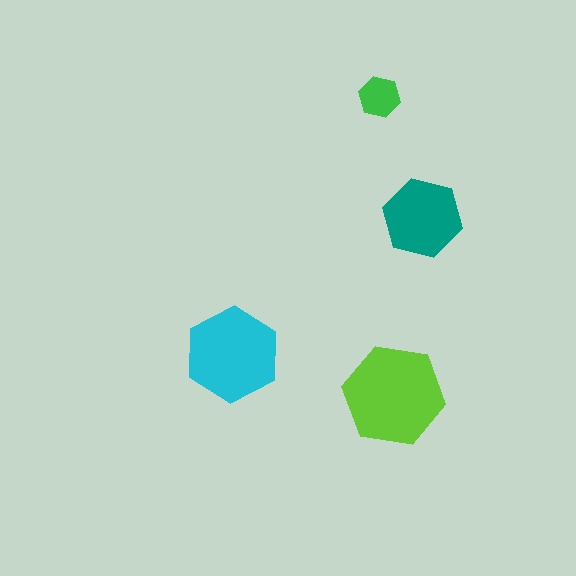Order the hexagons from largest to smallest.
the lime one, the cyan one, the teal one, the green one.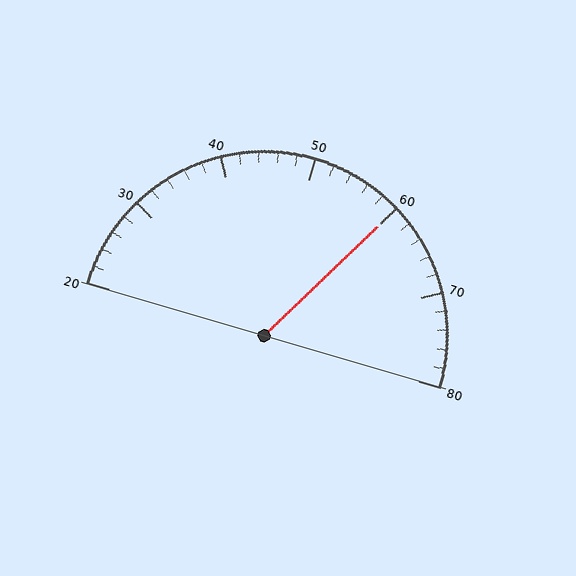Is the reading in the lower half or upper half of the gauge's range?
The reading is in the upper half of the range (20 to 80).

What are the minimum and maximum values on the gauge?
The gauge ranges from 20 to 80.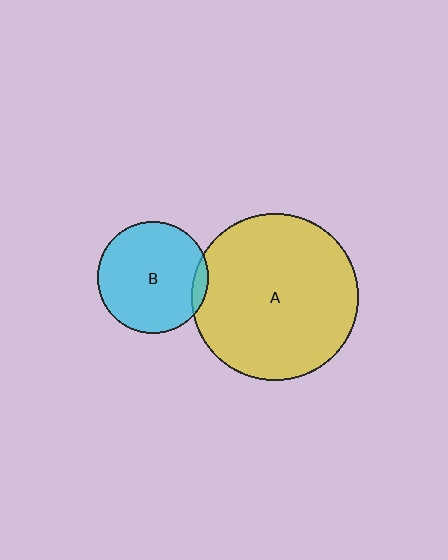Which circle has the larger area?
Circle A (yellow).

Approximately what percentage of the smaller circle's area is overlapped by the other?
Approximately 5%.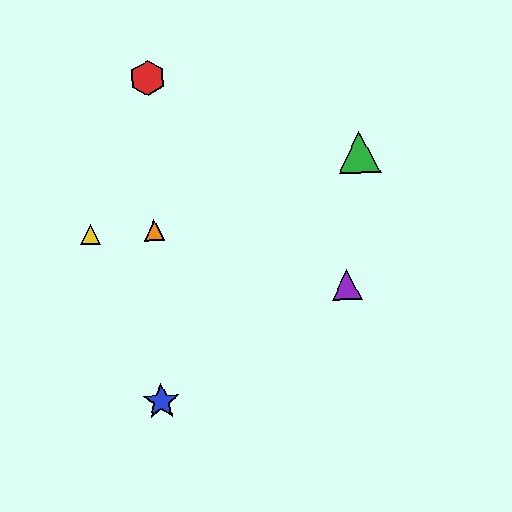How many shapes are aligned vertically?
3 shapes (the red hexagon, the blue star, the orange triangle) are aligned vertically.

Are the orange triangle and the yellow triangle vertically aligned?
No, the orange triangle is at x≈154 and the yellow triangle is at x≈90.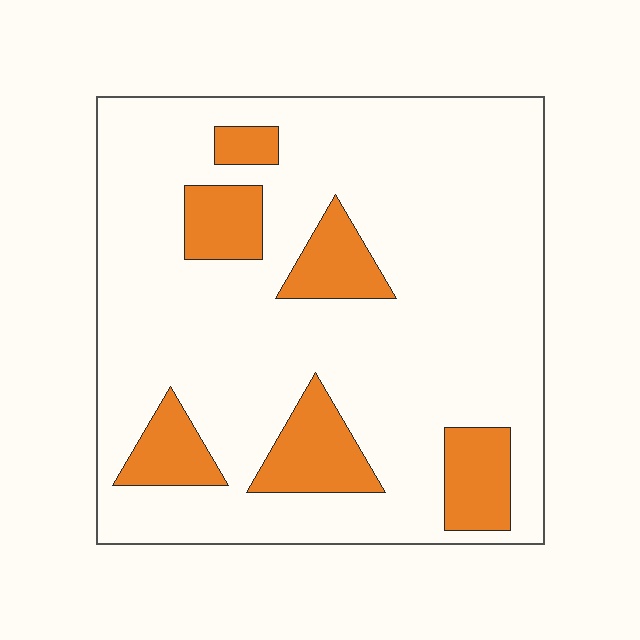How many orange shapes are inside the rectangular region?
6.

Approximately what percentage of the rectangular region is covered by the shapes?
Approximately 20%.